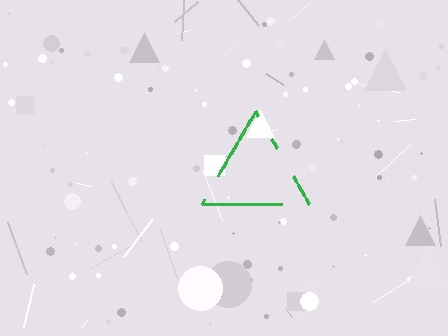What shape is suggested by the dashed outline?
The dashed outline suggests a triangle.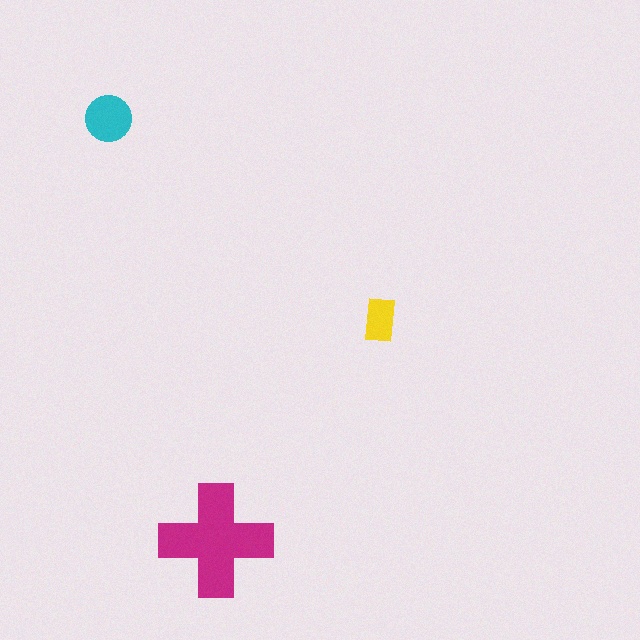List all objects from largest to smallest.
The magenta cross, the cyan circle, the yellow rectangle.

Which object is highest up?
The cyan circle is topmost.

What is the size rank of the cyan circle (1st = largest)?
2nd.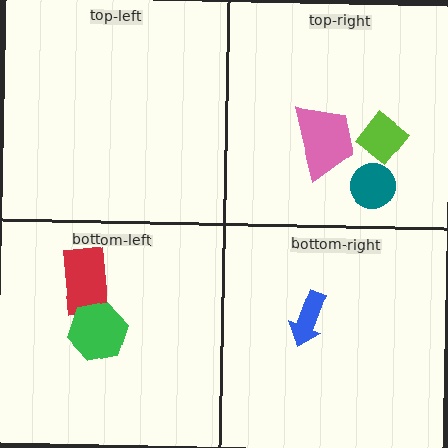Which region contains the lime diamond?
The top-right region.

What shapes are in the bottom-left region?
The red rectangle, the green hexagon.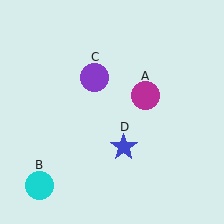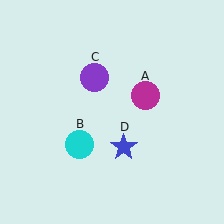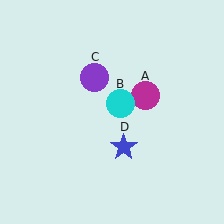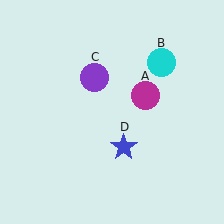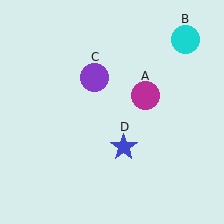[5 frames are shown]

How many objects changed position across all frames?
1 object changed position: cyan circle (object B).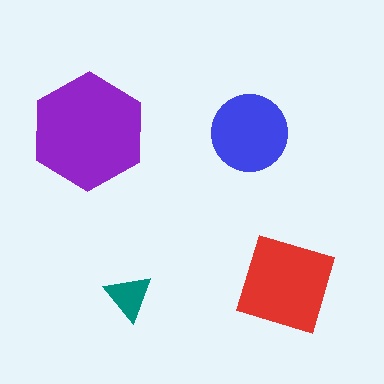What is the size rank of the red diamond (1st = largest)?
2nd.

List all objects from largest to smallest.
The purple hexagon, the red diamond, the blue circle, the teal triangle.